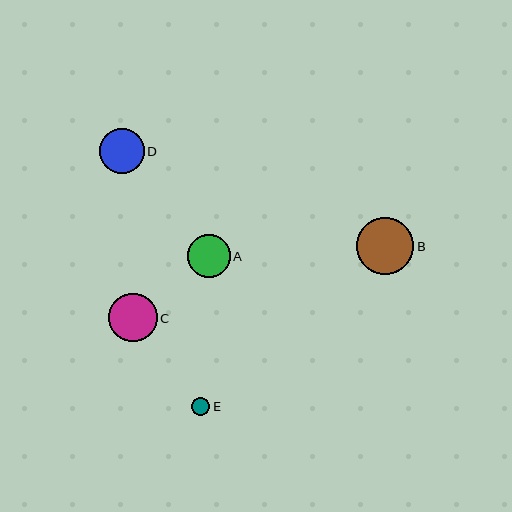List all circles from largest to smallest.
From largest to smallest: B, C, D, A, E.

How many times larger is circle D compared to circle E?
Circle D is approximately 2.5 times the size of circle E.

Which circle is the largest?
Circle B is the largest with a size of approximately 57 pixels.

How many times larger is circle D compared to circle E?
Circle D is approximately 2.5 times the size of circle E.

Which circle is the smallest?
Circle E is the smallest with a size of approximately 18 pixels.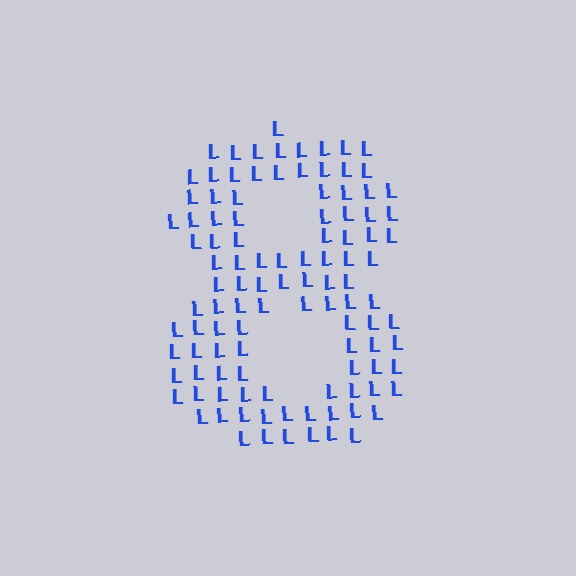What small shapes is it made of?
It is made of small letter L's.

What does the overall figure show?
The overall figure shows the digit 8.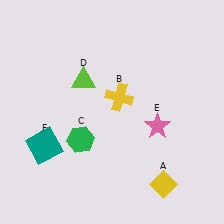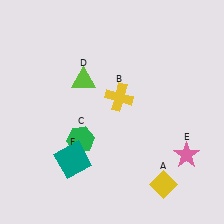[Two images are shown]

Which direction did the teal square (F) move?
The teal square (F) moved right.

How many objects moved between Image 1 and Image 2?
2 objects moved between the two images.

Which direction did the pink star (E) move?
The pink star (E) moved right.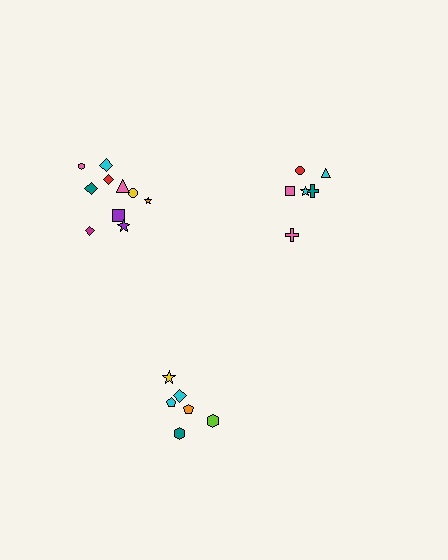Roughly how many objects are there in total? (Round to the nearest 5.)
Roughly 20 objects in total.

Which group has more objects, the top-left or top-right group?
The top-left group.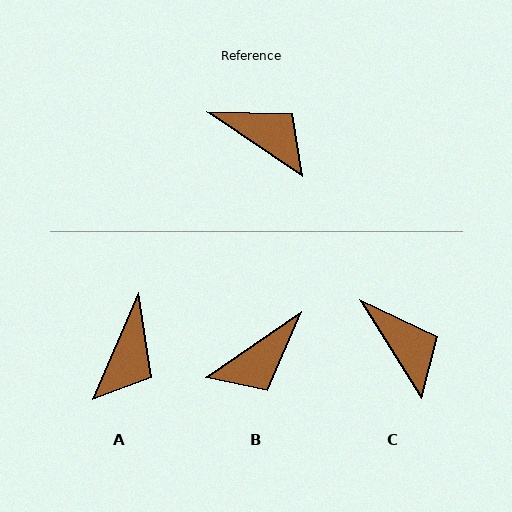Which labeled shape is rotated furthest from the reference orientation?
B, about 112 degrees away.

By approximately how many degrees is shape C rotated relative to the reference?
Approximately 24 degrees clockwise.